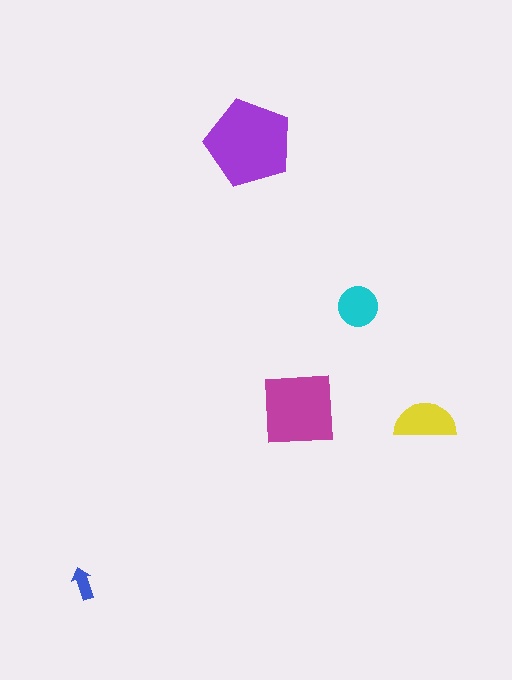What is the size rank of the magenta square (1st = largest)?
2nd.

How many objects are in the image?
There are 5 objects in the image.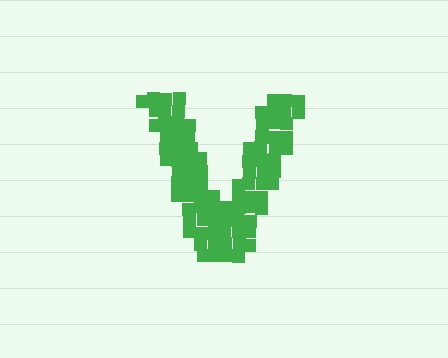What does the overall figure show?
The overall figure shows the letter V.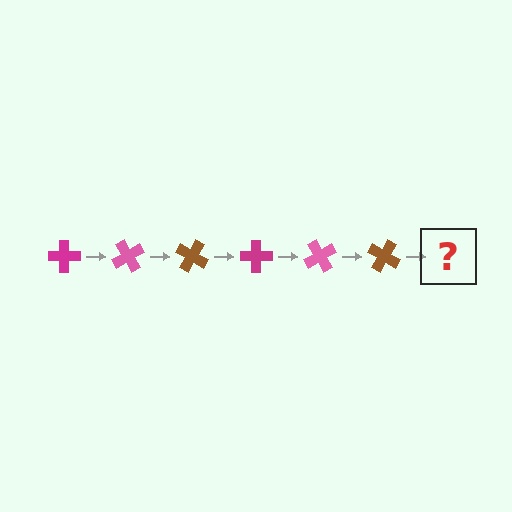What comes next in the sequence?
The next element should be a magenta cross, rotated 360 degrees from the start.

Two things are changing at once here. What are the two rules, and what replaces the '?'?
The two rules are that it rotates 60 degrees each step and the color cycles through magenta, pink, and brown. The '?' should be a magenta cross, rotated 360 degrees from the start.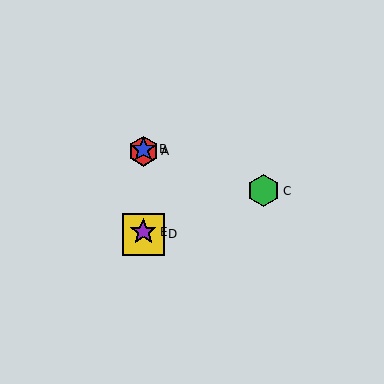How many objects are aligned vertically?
4 objects (A, B, D, E) are aligned vertically.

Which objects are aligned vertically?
Objects A, B, D, E are aligned vertically.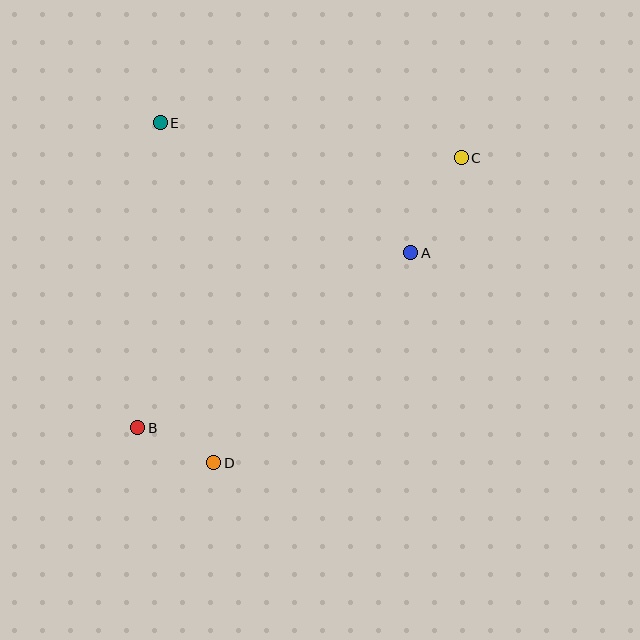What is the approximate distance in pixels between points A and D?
The distance between A and D is approximately 288 pixels.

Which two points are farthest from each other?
Points B and C are farthest from each other.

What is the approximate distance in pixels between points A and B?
The distance between A and B is approximately 324 pixels.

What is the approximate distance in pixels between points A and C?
The distance between A and C is approximately 108 pixels.